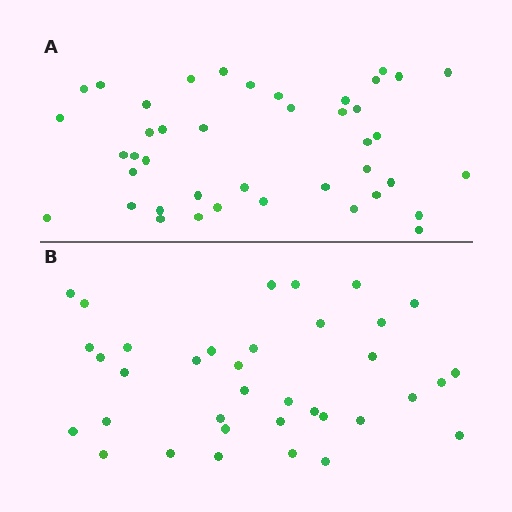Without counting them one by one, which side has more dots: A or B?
Region A (the top region) has more dots.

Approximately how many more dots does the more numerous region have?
Region A has about 6 more dots than region B.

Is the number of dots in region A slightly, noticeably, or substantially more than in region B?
Region A has only slightly more — the two regions are fairly close. The ratio is roughly 1.2 to 1.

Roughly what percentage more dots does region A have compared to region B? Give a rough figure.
About 15% more.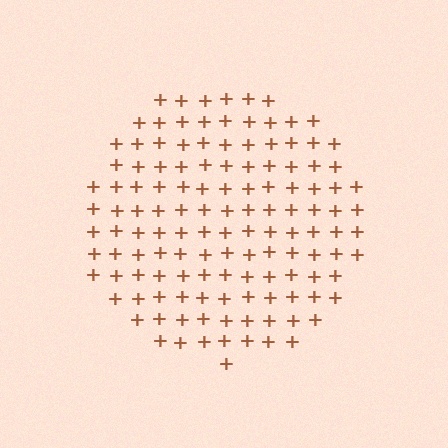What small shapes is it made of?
It is made of small plus signs.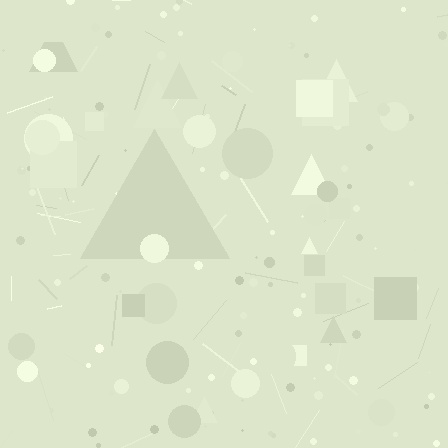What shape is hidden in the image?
A triangle is hidden in the image.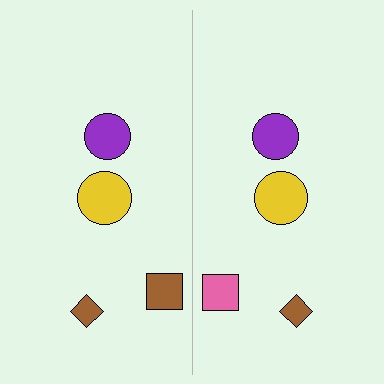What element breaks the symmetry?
The pink square on the right side breaks the symmetry — its mirror counterpart is brown.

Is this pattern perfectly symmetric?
No, the pattern is not perfectly symmetric. The pink square on the right side breaks the symmetry — its mirror counterpart is brown.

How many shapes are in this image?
There are 8 shapes in this image.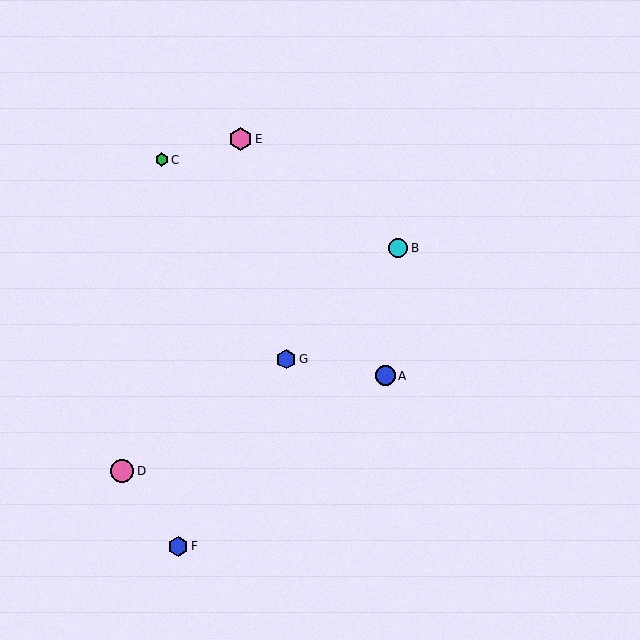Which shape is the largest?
The pink circle (labeled D) is the largest.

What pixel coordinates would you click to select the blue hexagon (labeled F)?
Click at (178, 546) to select the blue hexagon F.